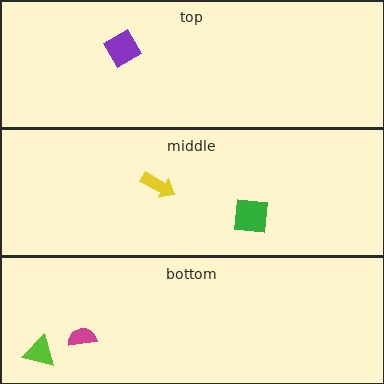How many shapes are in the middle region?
2.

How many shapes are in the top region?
1.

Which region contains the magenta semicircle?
The bottom region.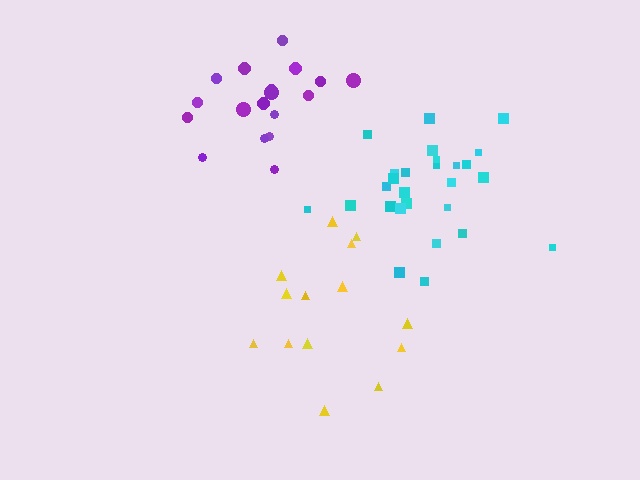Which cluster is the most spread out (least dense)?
Yellow.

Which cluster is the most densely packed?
Purple.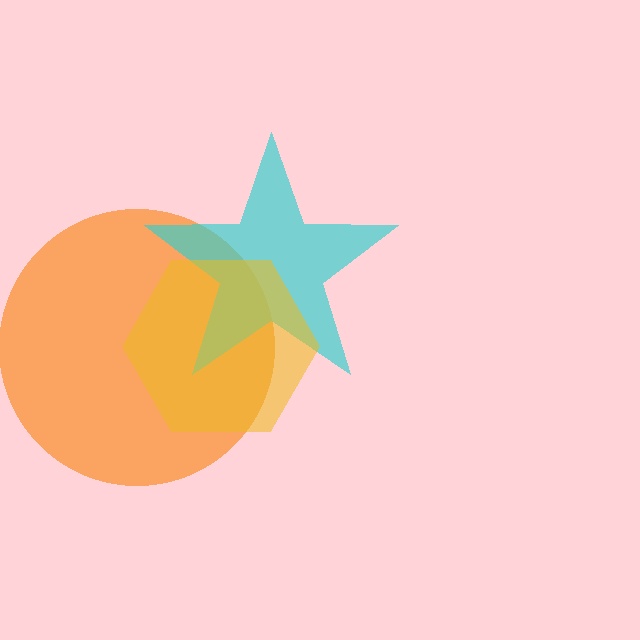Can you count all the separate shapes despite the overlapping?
Yes, there are 3 separate shapes.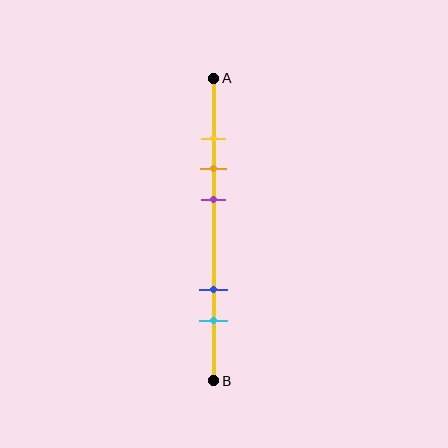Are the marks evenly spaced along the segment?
No, the marks are not evenly spaced.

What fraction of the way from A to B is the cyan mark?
The cyan mark is approximately 80% (0.8) of the way from A to B.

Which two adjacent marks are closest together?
The yellow and orange marks are the closest adjacent pair.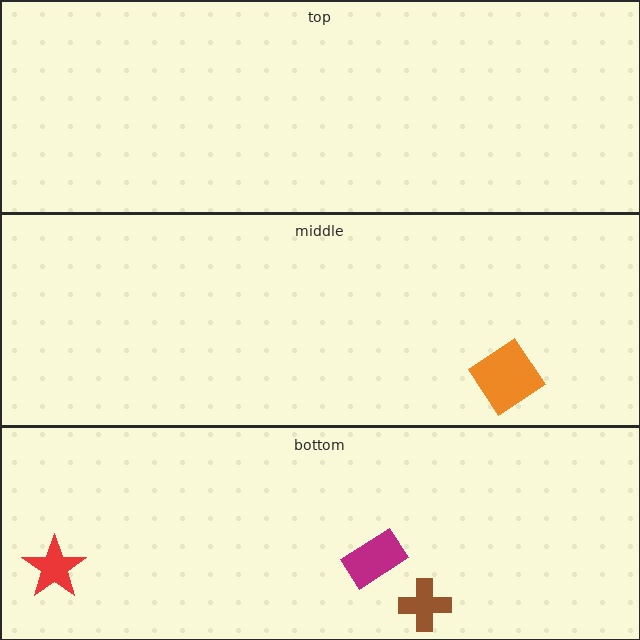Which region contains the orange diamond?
The middle region.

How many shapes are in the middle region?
1.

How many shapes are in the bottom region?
3.